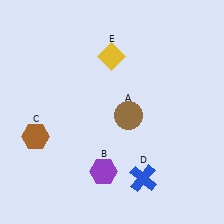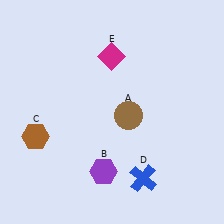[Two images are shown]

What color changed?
The diamond (E) changed from yellow in Image 1 to magenta in Image 2.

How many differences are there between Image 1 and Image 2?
There is 1 difference between the two images.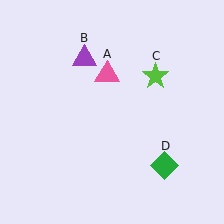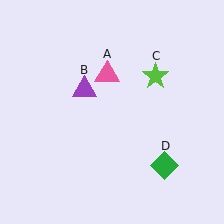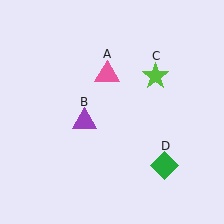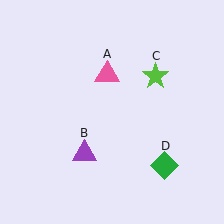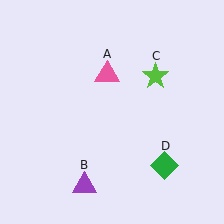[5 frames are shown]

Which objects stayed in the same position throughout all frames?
Pink triangle (object A) and lime star (object C) and green diamond (object D) remained stationary.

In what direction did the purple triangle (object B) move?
The purple triangle (object B) moved down.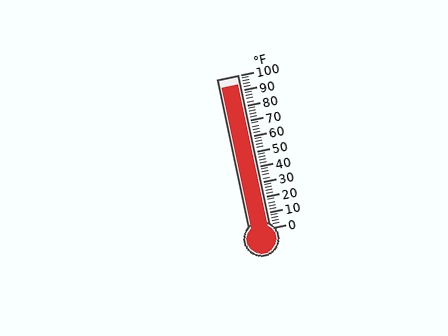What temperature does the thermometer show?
The thermometer shows approximately 94°F.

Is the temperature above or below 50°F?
The temperature is above 50°F.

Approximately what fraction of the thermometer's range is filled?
The thermometer is filled to approximately 95% of its range.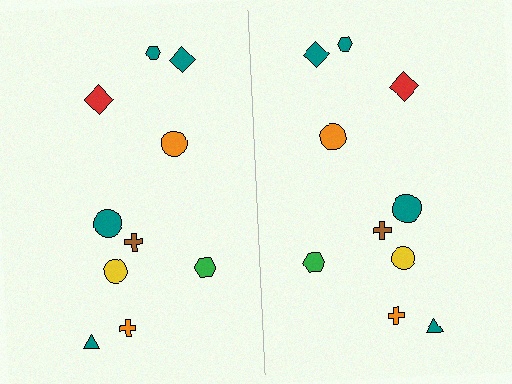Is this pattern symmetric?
Yes, this pattern has bilateral (reflection) symmetry.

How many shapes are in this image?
There are 20 shapes in this image.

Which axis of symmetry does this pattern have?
The pattern has a vertical axis of symmetry running through the center of the image.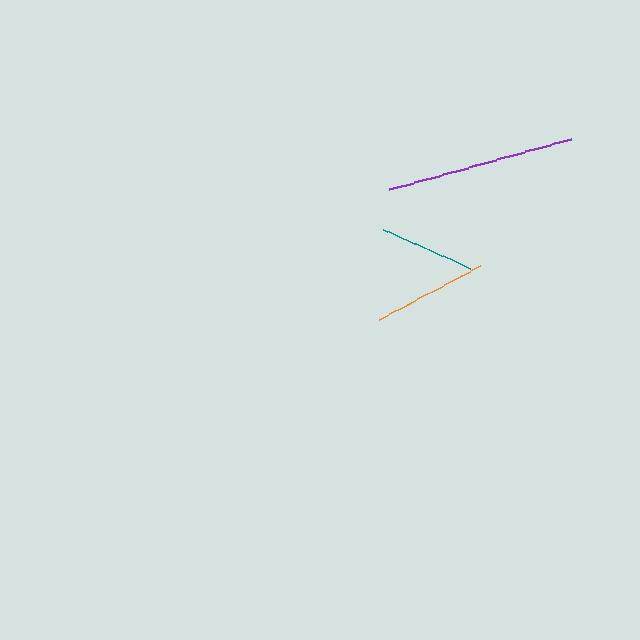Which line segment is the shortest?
The teal line is the shortest at approximately 96 pixels.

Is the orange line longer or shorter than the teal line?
The orange line is longer than the teal line.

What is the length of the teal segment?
The teal segment is approximately 96 pixels long.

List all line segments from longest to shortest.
From longest to shortest: purple, orange, teal.